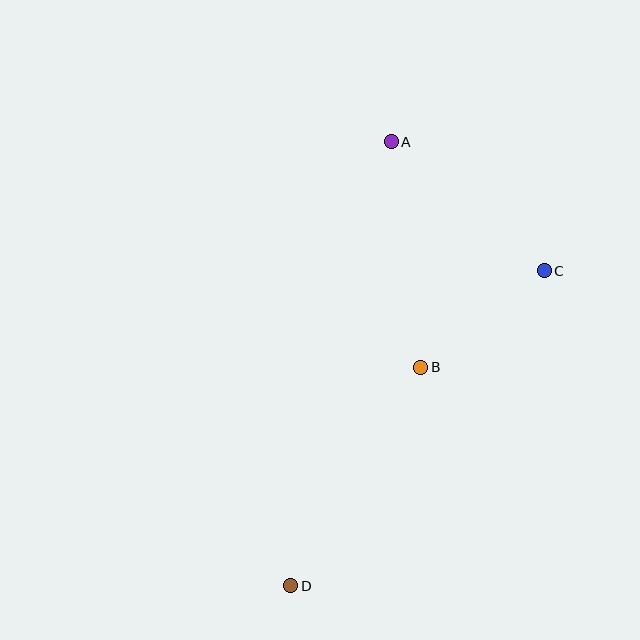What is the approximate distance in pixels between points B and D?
The distance between B and D is approximately 254 pixels.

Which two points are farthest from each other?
Points A and D are farthest from each other.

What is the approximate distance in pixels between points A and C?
The distance between A and C is approximately 200 pixels.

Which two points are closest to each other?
Points B and C are closest to each other.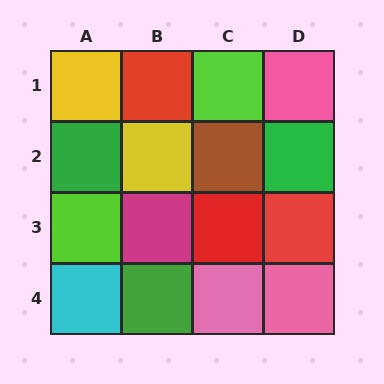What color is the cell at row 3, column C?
Red.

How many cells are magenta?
1 cell is magenta.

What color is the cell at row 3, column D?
Red.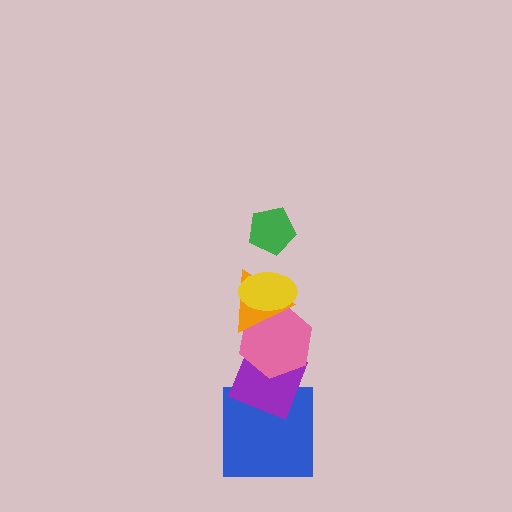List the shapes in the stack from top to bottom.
From top to bottom: the green pentagon, the yellow ellipse, the orange triangle, the pink hexagon, the purple diamond, the blue square.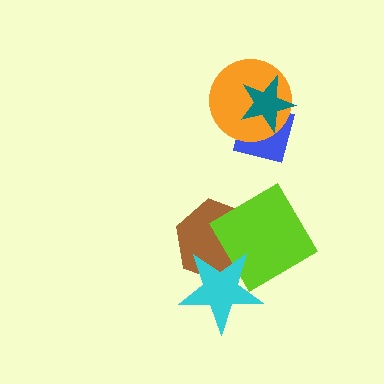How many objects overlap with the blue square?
2 objects overlap with the blue square.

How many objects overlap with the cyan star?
2 objects overlap with the cyan star.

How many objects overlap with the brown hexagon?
2 objects overlap with the brown hexagon.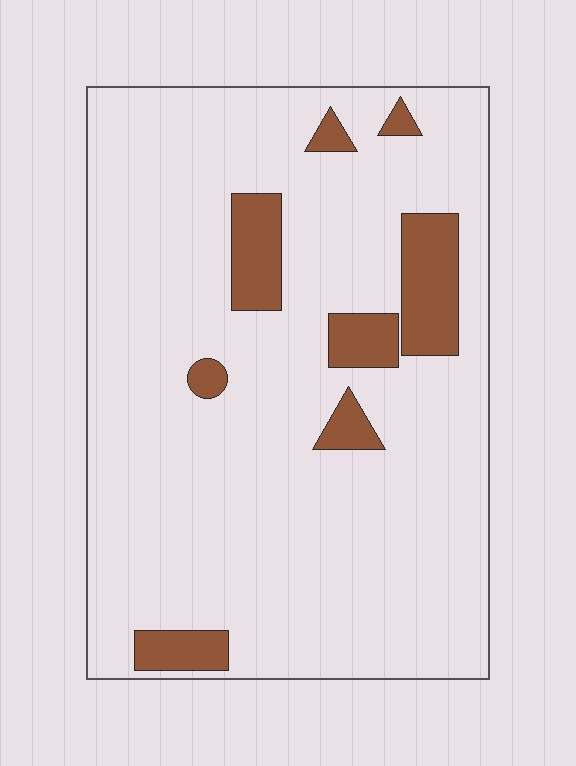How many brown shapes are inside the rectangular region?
8.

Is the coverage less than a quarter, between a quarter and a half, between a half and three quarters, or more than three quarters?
Less than a quarter.